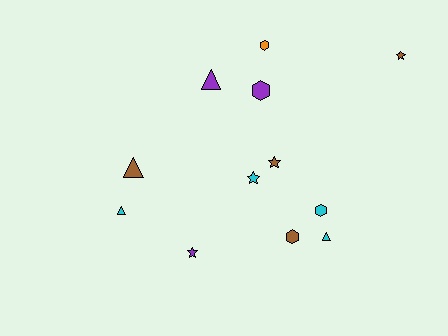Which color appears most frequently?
Brown, with 4 objects.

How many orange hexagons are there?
There is 1 orange hexagon.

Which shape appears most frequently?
Triangle, with 4 objects.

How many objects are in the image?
There are 12 objects.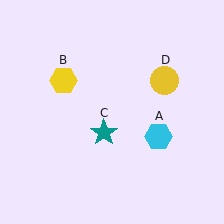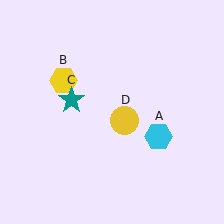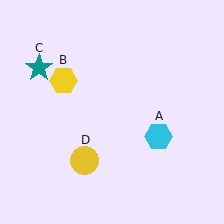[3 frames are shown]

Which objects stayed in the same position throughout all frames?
Cyan hexagon (object A) and yellow hexagon (object B) remained stationary.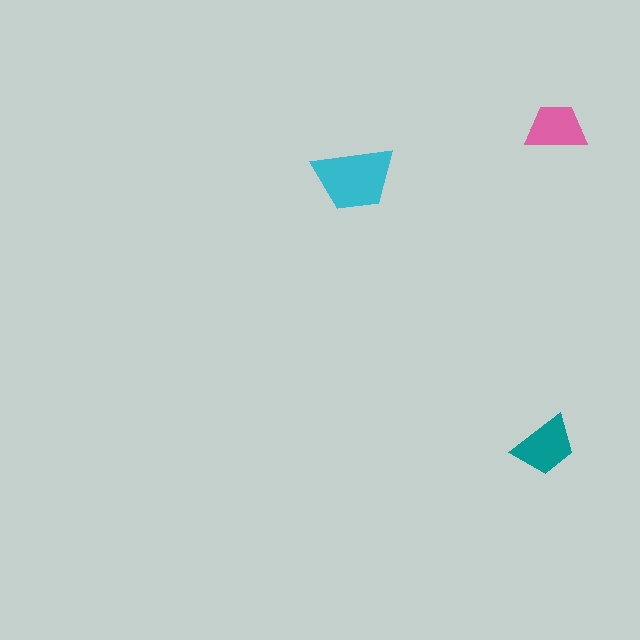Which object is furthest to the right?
The pink trapezoid is rightmost.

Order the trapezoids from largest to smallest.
the cyan one, the teal one, the pink one.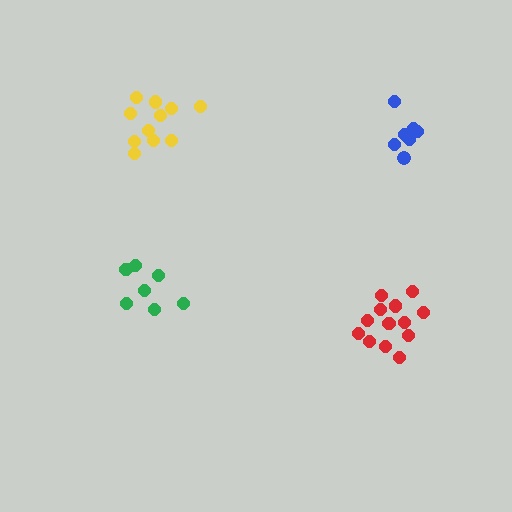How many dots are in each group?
Group 1: 13 dots, Group 2: 11 dots, Group 3: 7 dots, Group 4: 7 dots (38 total).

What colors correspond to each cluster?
The clusters are colored: red, yellow, green, blue.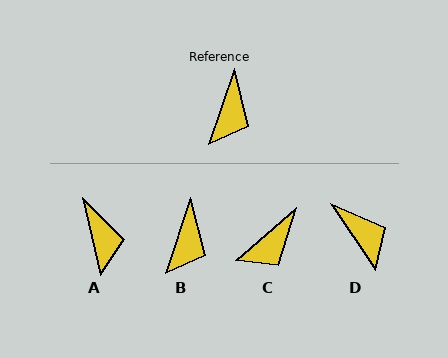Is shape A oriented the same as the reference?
No, it is off by about 31 degrees.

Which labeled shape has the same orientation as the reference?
B.